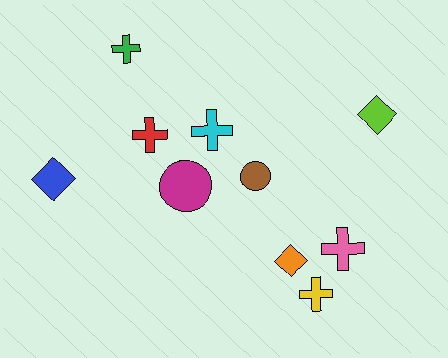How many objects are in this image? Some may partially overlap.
There are 10 objects.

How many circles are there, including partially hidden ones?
There are 2 circles.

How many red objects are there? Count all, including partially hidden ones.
There is 1 red object.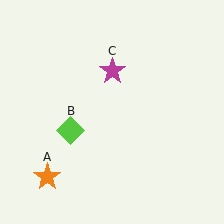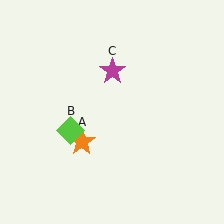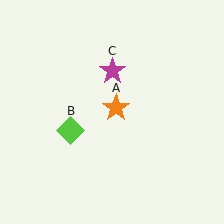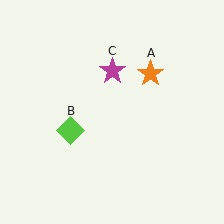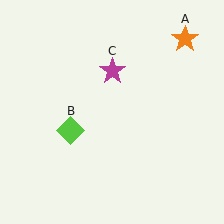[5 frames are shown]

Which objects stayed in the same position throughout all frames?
Lime diamond (object B) and magenta star (object C) remained stationary.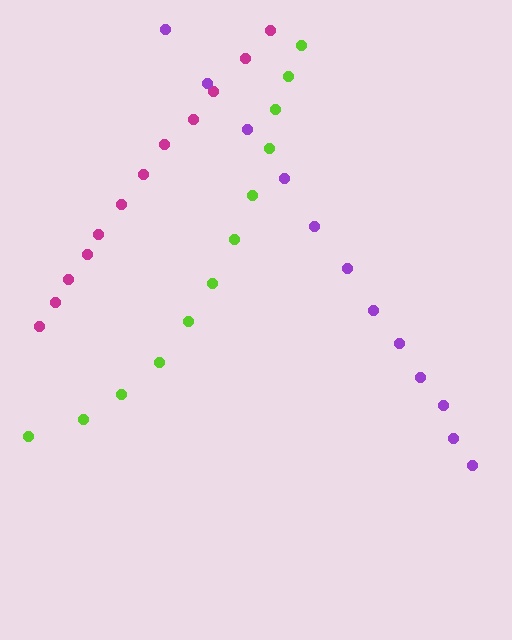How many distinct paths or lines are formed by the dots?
There are 3 distinct paths.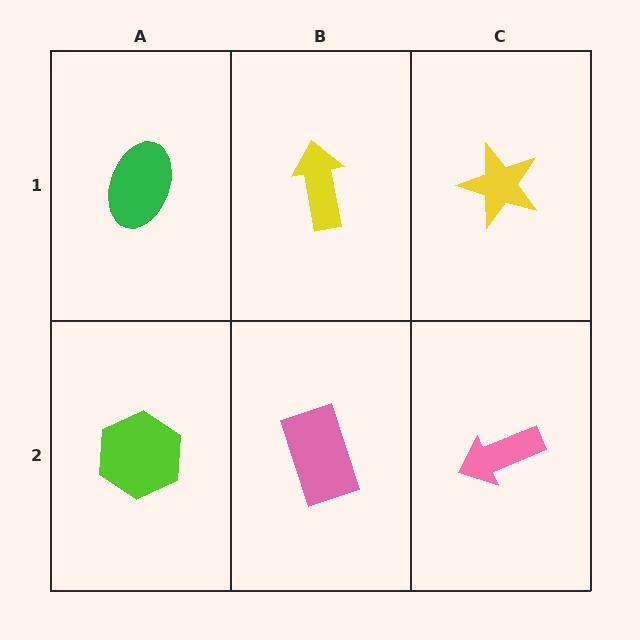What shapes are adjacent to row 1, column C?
A pink arrow (row 2, column C), a yellow arrow (row 1, column B).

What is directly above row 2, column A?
A green ellipse.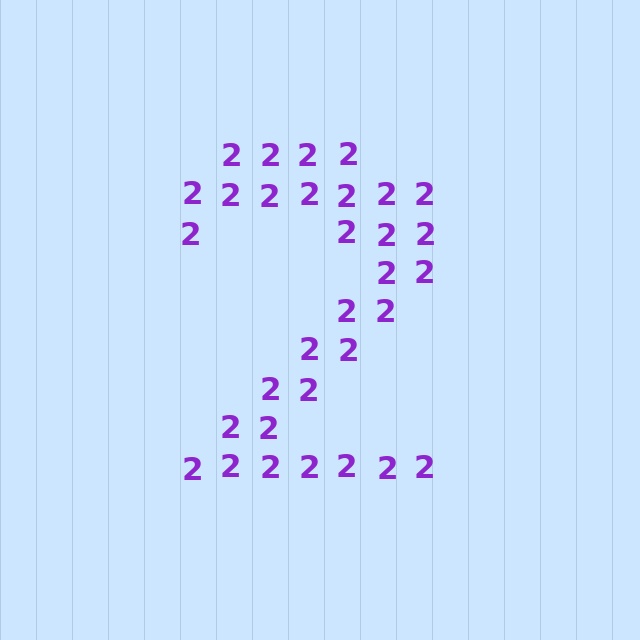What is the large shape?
The large shape is the digit 2.